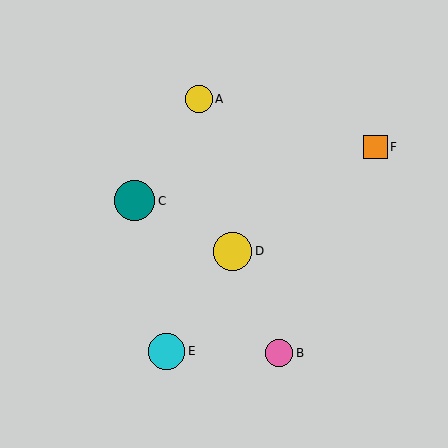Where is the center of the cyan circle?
The center of the cyan circle is at (167, 351).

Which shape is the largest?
The teal circle (labeled C) is the largest.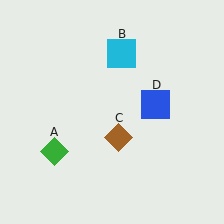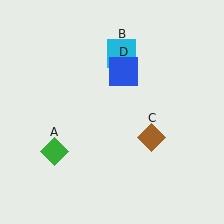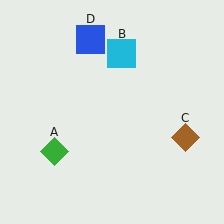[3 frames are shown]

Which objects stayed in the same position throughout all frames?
Green diamond (object A) and cyan square (object B) remained stationary.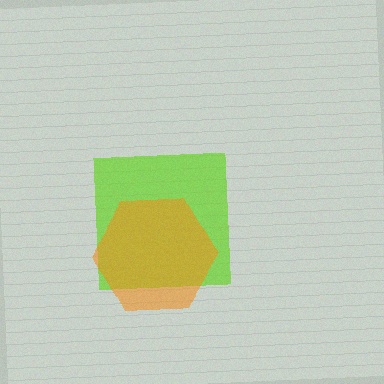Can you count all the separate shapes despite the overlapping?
Yes, there are 2 separate shapes.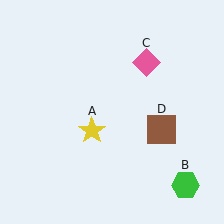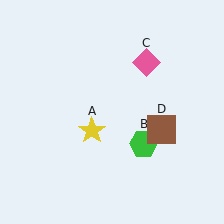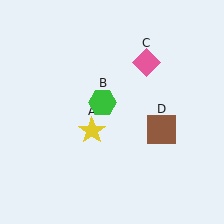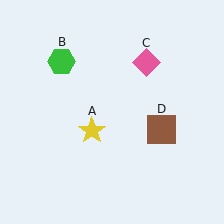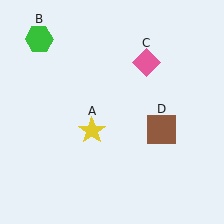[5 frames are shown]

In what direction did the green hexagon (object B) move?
The green hexagon (object B) moved up and to the left.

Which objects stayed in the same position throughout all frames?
Yellow star (object A) and pink diamond (object C) and brown square (object D) remained stationary.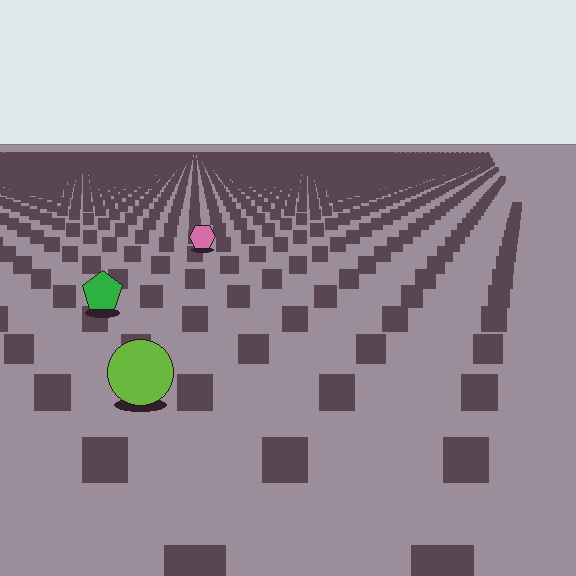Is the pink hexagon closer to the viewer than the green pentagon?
No. The green pentagon is closer — you can tell from the texture gradient: the ground texture is coarser near it.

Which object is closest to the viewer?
The lime circle is closest. The texture marks near it are larger and more spread out.